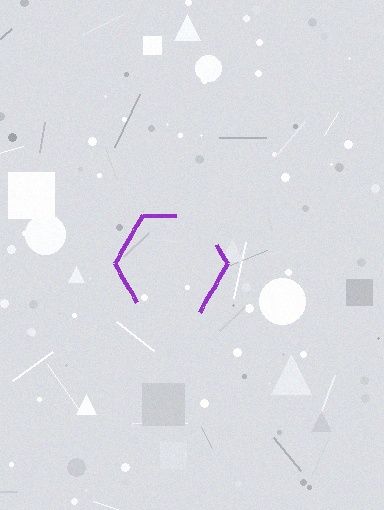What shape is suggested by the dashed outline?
The dashed outline suggests a hexagon.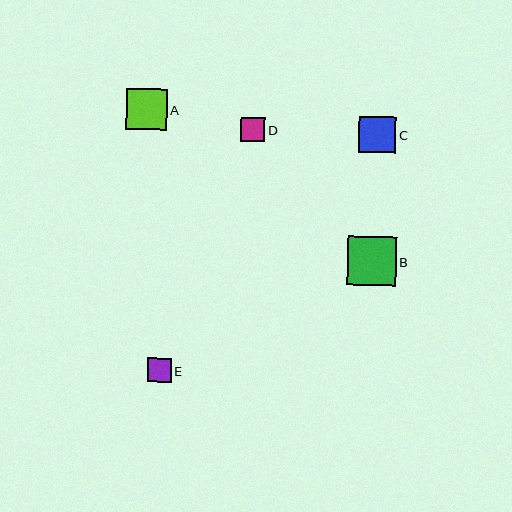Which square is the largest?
Square B is the largest with a size of approximately 49 pixels.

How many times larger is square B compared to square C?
Square B is approximately 1.3 times the size of square C.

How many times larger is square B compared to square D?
Square B is approximately 2.1 times the size of square D.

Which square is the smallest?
Square D is the smallest with a size of approximately 24 pixels.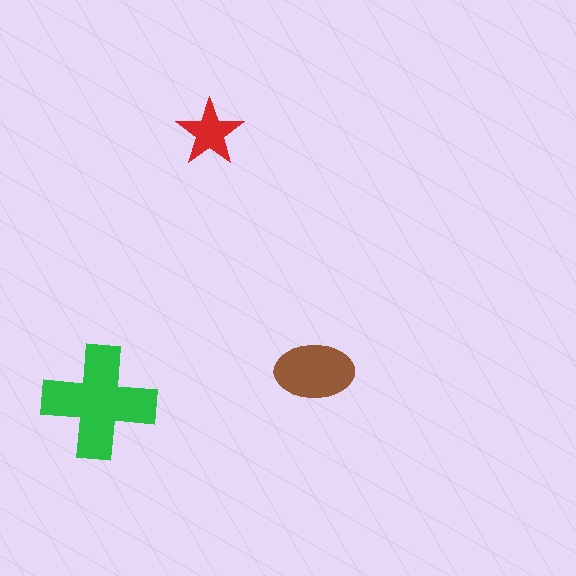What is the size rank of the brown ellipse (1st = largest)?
2nd.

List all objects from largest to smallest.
The green cross, the brown ellipse, the red star.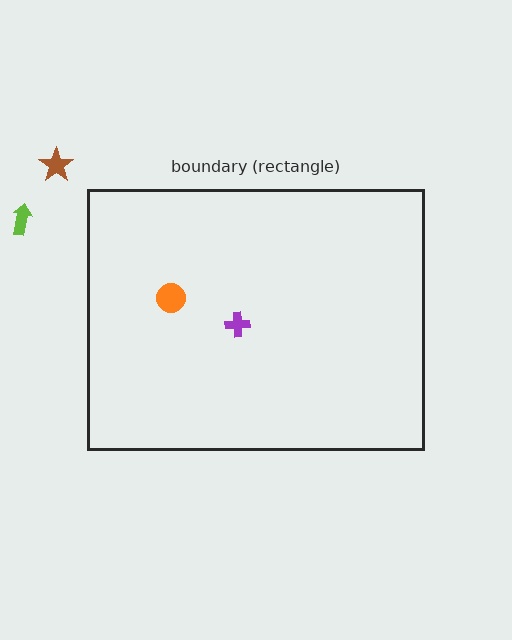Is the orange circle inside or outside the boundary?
Inside.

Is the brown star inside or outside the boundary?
Outside.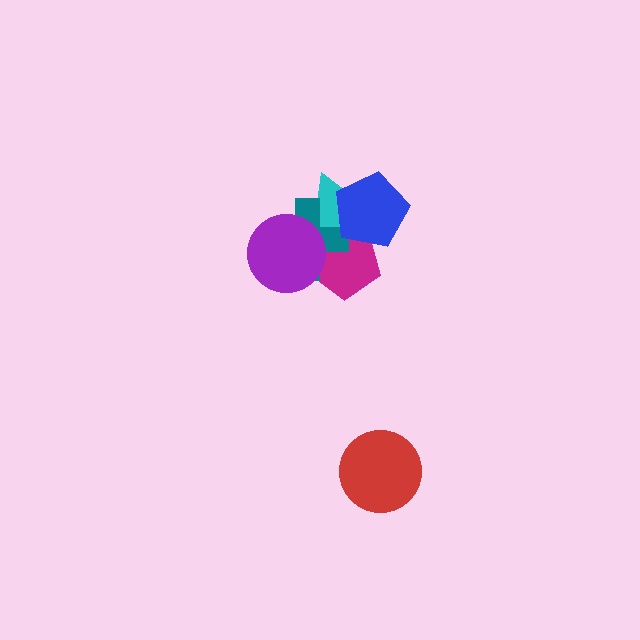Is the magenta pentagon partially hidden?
Yes, it is partially covered by another shape.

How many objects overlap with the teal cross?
4 objects overlap with the teal cross.